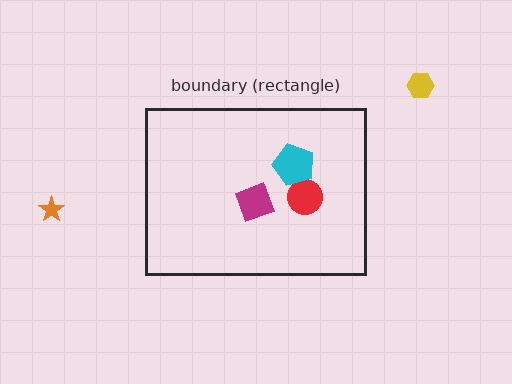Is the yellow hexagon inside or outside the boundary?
Outside.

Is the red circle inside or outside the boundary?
Inside.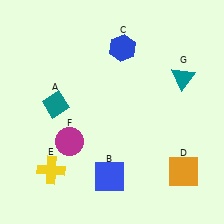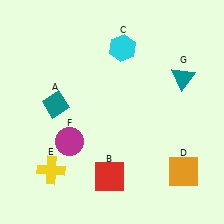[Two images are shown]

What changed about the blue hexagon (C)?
In Image 1, C is blue. In Image 2, it changed to cyan.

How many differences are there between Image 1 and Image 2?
There are 2 differences between the two images.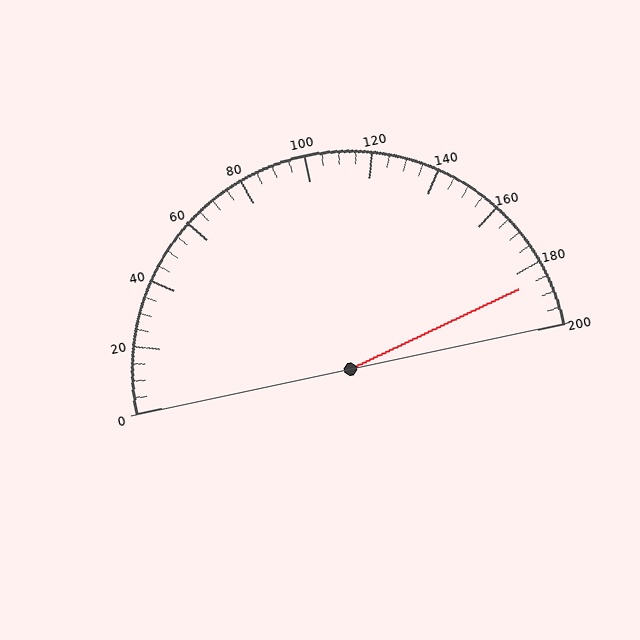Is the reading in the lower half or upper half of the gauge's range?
The reading is in the upper half of the range (0 to 200).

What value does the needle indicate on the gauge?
The needle indicates approximately 185.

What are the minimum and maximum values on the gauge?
The gauge ranges from 0 to 200.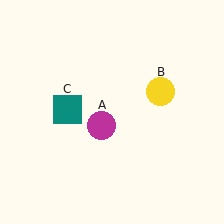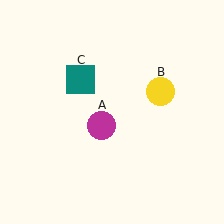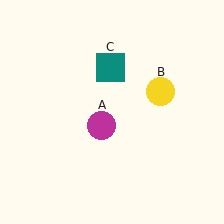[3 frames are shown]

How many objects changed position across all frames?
1 object changed position: teal square (object C).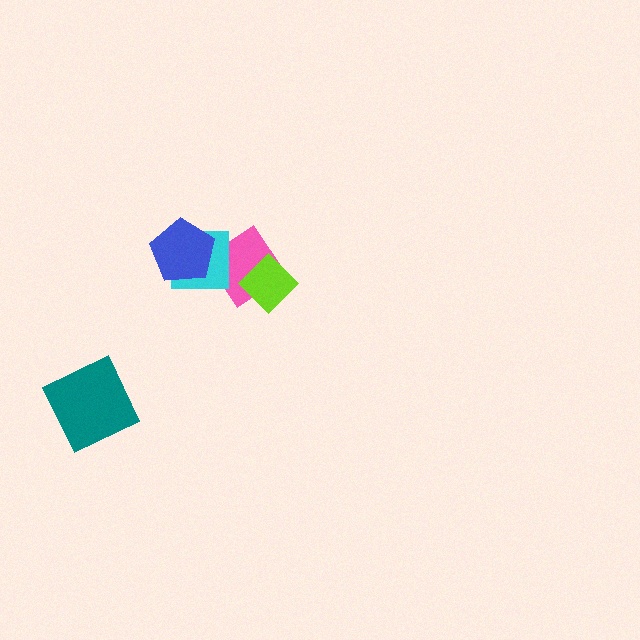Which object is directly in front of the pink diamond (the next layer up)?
The cyan square is directly in front of the pink diamond.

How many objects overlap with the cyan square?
2 objects overlap with the cyan square.